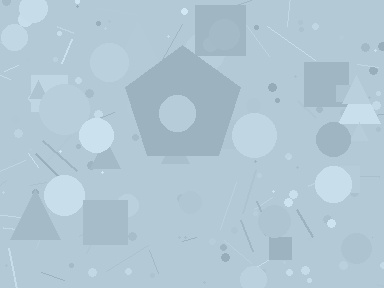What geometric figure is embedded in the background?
A pentagon is embedded in the background.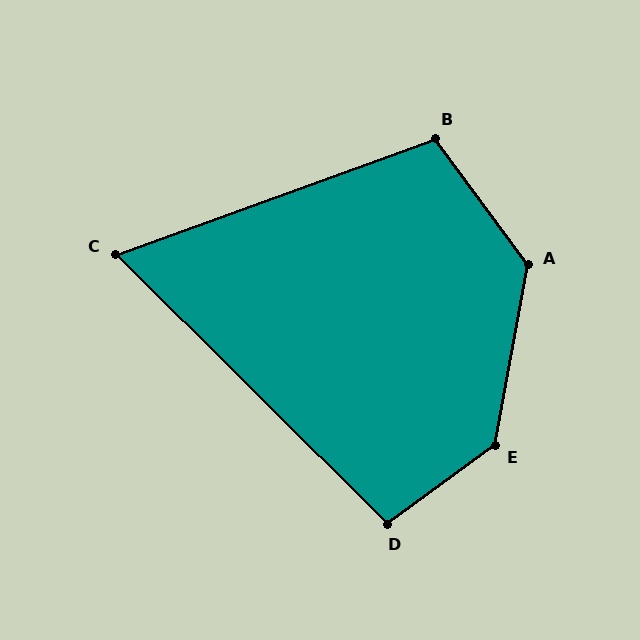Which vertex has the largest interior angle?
E, at approximately 137 degrees.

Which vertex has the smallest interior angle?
C, at approximately 65 degrees.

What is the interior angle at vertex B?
Approximately 106 degrees (obtuse).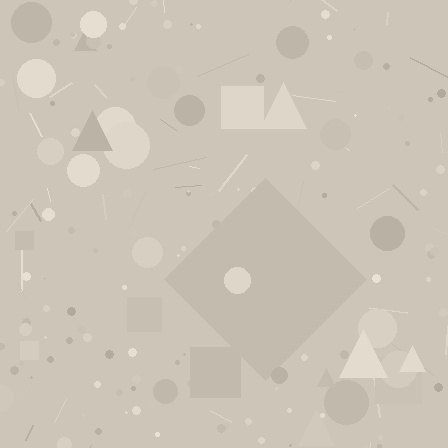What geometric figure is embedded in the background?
A diamond is embedded in the background.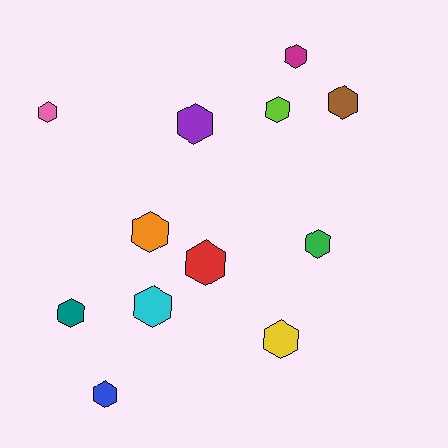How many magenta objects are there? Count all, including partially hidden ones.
There is 1 magenta object.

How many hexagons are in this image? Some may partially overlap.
There are 12 hexagons.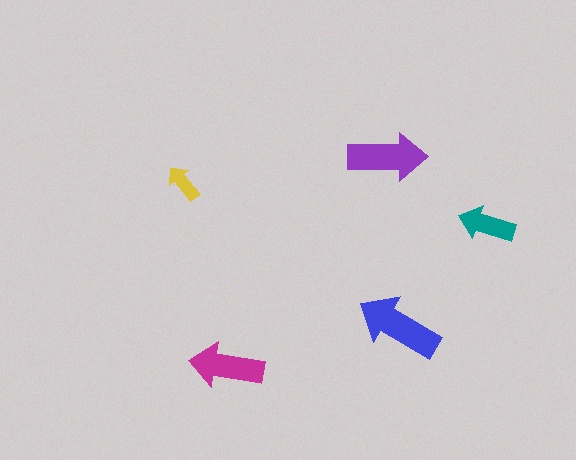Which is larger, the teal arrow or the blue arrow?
The blue one.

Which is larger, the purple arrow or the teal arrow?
The purple one.